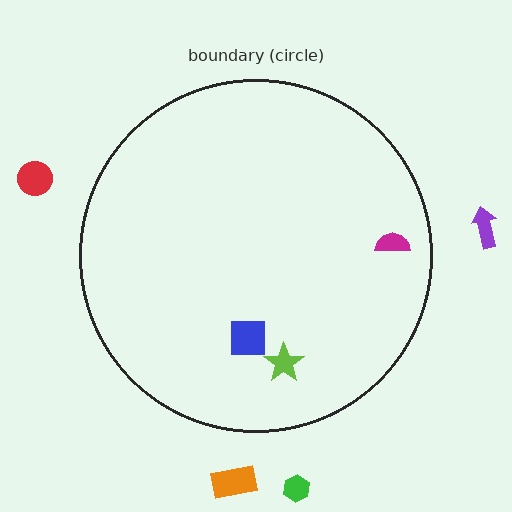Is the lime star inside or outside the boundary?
Inside.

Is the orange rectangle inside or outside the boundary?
Outside.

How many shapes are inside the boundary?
3 inside, 4 outside.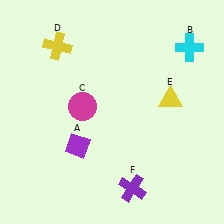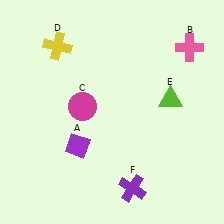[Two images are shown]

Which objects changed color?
B changed from cyan to pink. E changed from yellow to lime.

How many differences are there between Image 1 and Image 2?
There are 2 differences between the two images.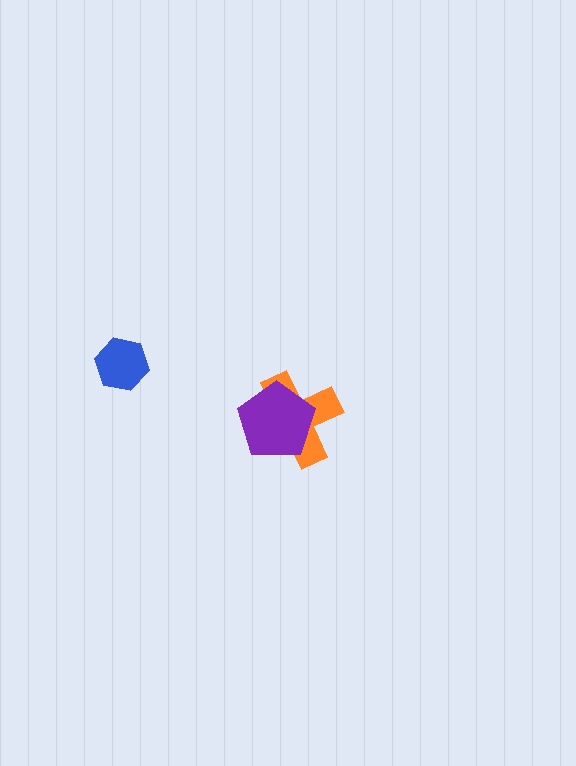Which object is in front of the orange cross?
The purple pentagon is in front of the orange cross.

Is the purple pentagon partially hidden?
No, no other shape covers it.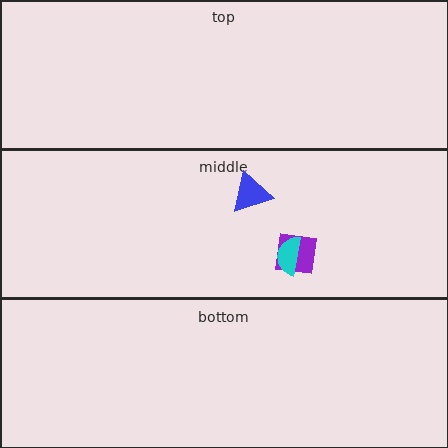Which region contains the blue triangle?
The middle region.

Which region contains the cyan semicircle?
The middle region.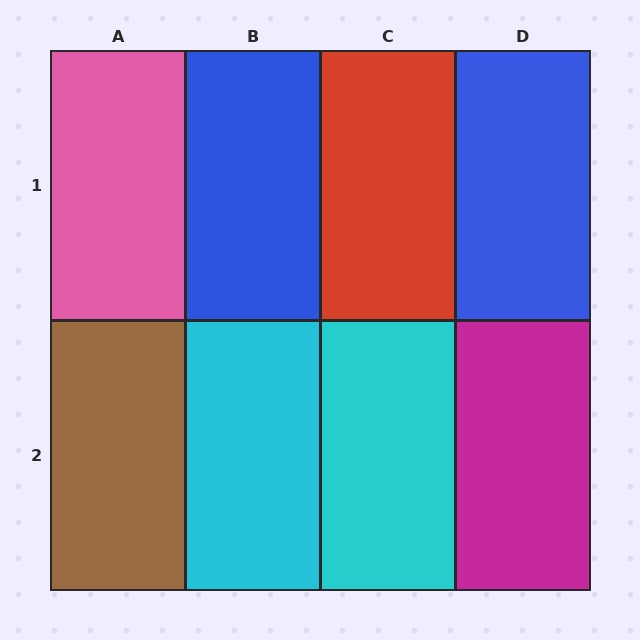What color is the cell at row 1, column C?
Red.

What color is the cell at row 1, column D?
Blue.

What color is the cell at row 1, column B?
Blue.